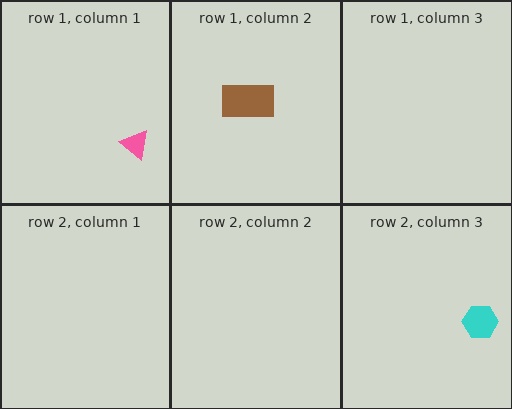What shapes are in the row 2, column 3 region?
The cyan hexagon.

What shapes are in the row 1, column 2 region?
The brown rectangle.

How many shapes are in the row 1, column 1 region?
1.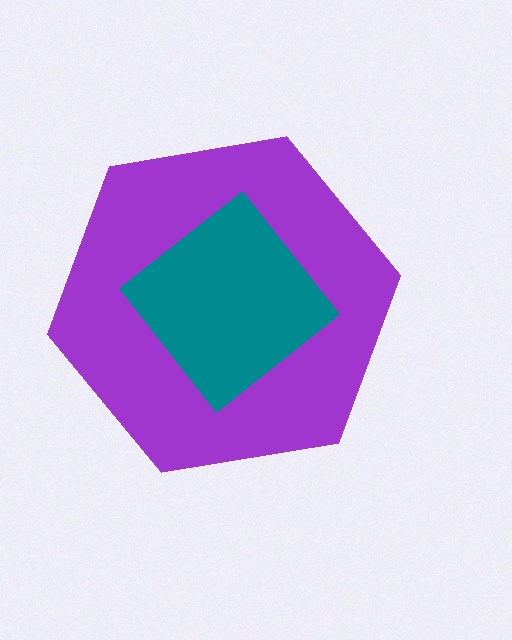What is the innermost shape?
The teal diamond.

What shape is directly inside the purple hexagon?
The teal diamond.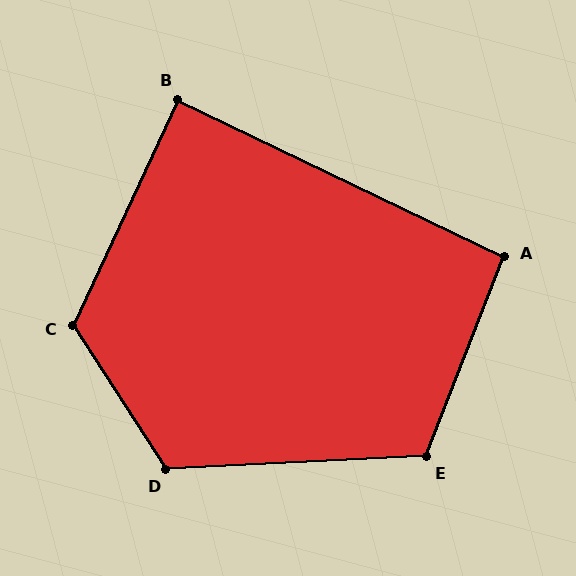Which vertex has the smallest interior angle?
B, at approximately 89 degrees.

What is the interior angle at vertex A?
Approximately 94 degrees (approximately right).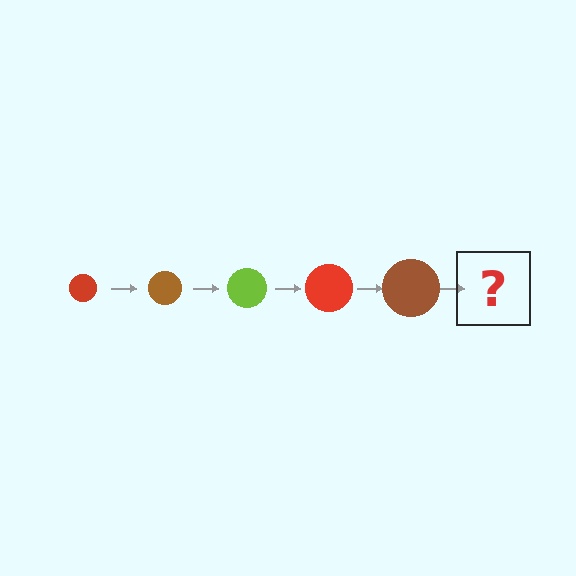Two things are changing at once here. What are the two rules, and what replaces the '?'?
The two rules are that the circle grows larger each step and the color cycles through red, brown, and lime. The '?' should be a lime circle, larger than the previous one.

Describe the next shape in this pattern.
It should be a lime circle, larger than the previous one.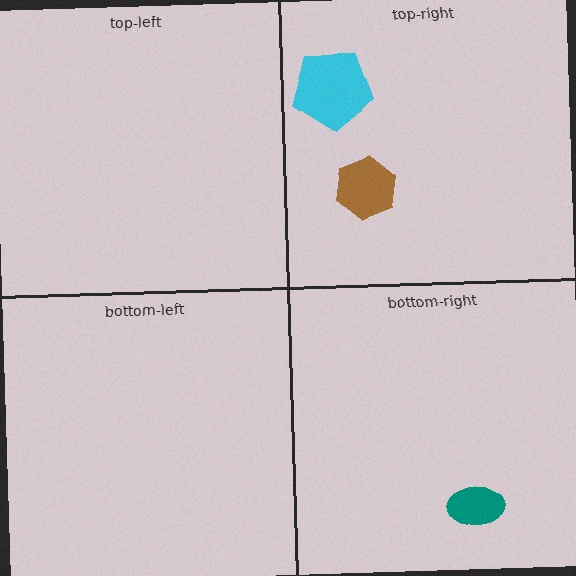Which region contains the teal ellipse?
The bottom-right region.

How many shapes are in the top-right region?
2.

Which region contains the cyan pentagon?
The top-right region.